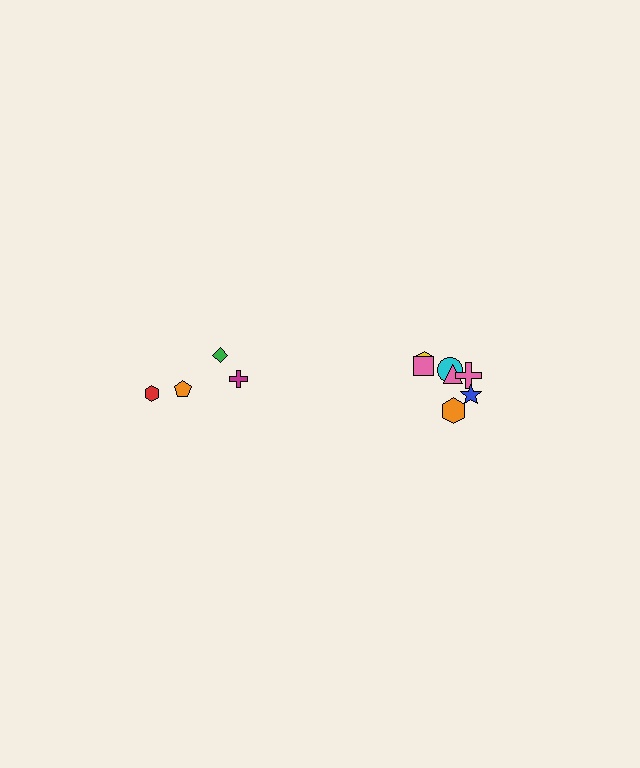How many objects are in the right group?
There are 7 objects.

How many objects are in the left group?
There are 4 objects.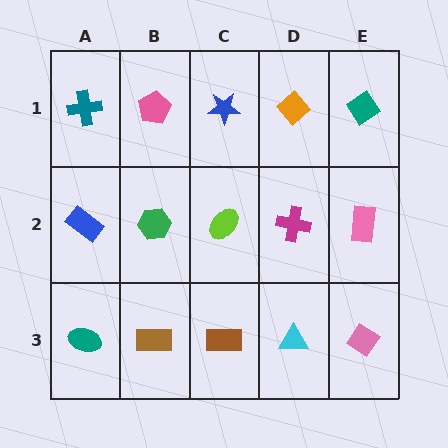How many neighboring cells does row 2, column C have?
4.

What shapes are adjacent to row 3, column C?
A lime ellipse (row 2, column C), a brown rectangle (row 3, column B), a cyan triangle (row 3, column D).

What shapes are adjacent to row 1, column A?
A blue rectangle (row 2, column A), a pink pentagon (row 1, column B).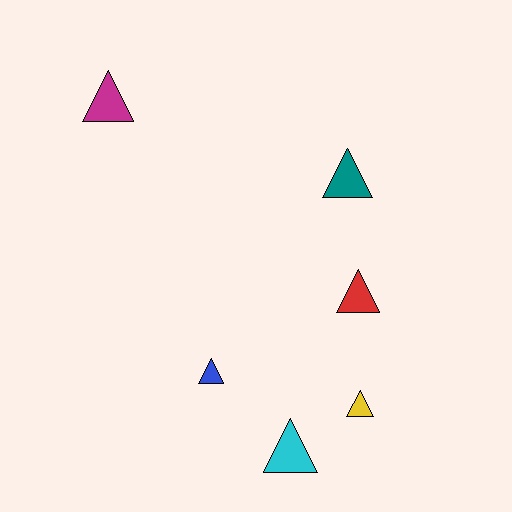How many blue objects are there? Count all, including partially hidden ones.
There is 1 blue object.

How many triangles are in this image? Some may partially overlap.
There are 6 triangles.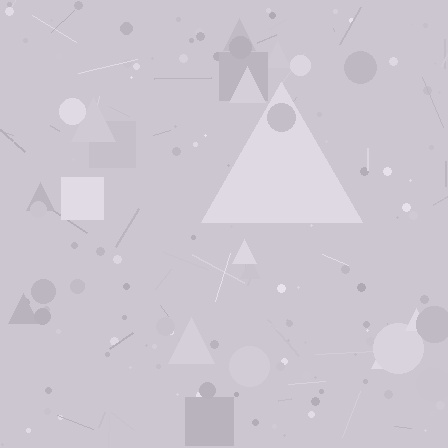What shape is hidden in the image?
A triangle is hidden in the image.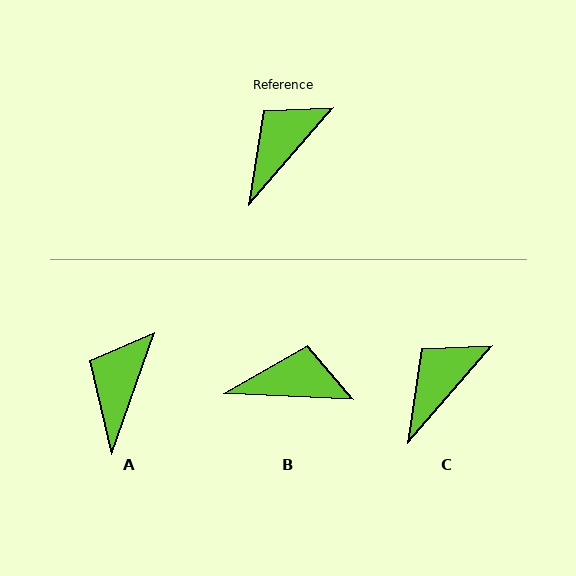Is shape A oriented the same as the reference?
No, it is off by about 21 degrees.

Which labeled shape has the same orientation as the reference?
C.